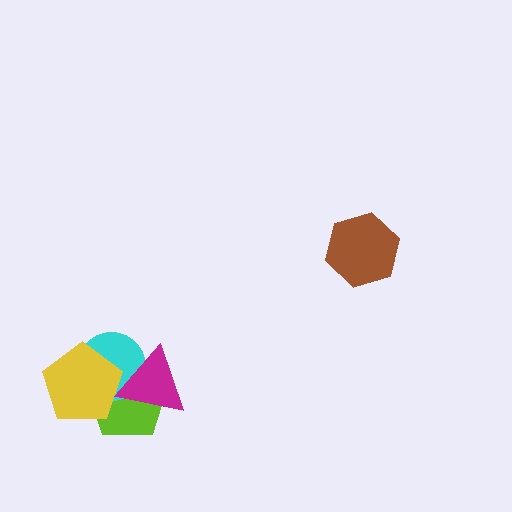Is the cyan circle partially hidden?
Yes, it is partially covered by another shape.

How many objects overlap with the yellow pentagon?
3 objects overlap with the yellow pentagon.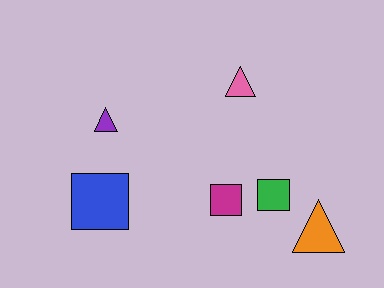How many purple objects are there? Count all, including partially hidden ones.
There is 1 purple object.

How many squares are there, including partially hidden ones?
There are 3 squares.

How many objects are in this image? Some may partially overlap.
There are 6 objects.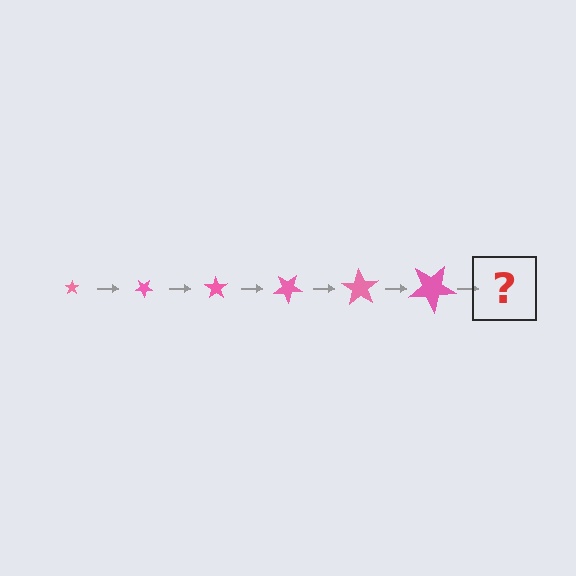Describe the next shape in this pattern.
It should be a star, larger than the previous one and rotated 210 degrees from the start.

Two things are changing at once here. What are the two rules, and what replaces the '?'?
The two rules are that the star grows larger each step and it rotates 35 degrees each step. The '?' should be a star, larger than the previous one and rotated 210 degrees from the start.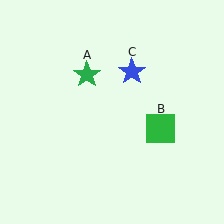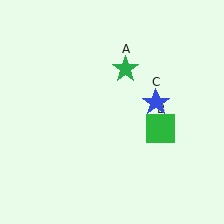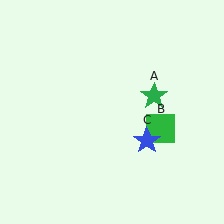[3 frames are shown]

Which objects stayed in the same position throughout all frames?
Green square (object B) remained stationary.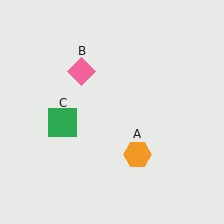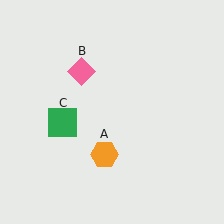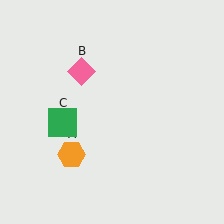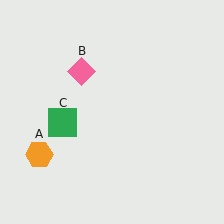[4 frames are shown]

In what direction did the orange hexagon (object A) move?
The orange hexagon (object A) moved left.